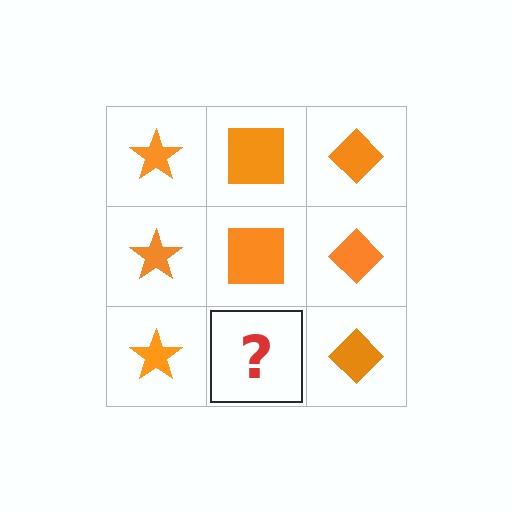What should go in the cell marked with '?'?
The missing cell should contain an orange square.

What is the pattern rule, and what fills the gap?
The rule is that each column has a consistent shape. The gap should be filled with an orange square.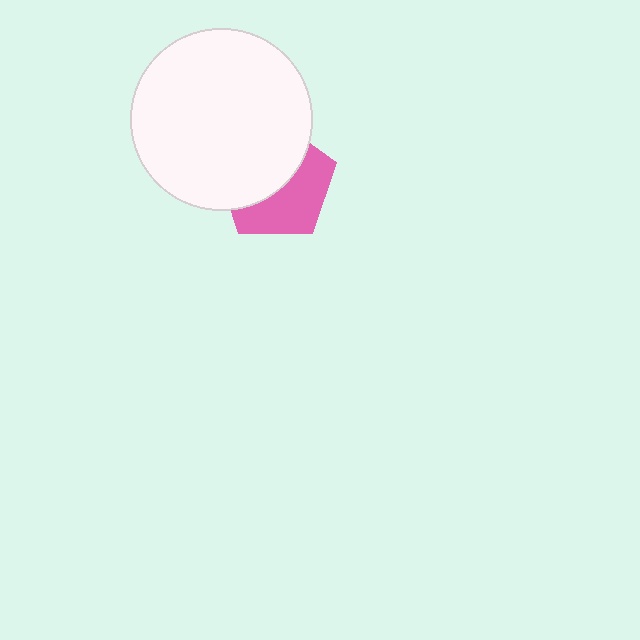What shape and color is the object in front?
The object in front is a white circle.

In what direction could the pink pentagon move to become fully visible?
The pink pentagon could move toward the lower-right. That would shift it out from behind the white circle entirely.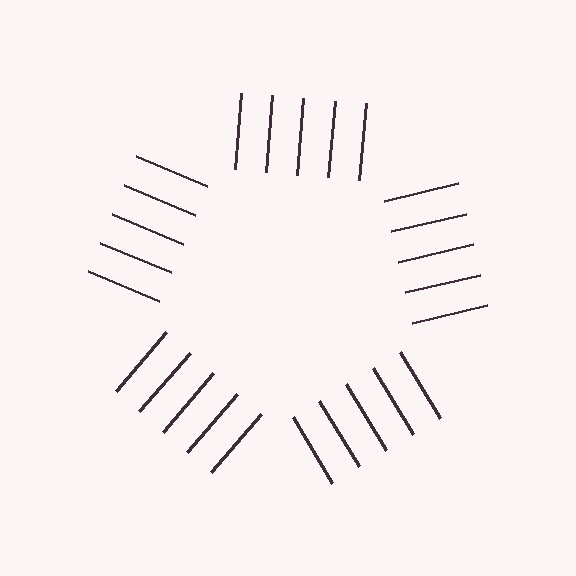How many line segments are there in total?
25 — 5 along each of the 5 edges.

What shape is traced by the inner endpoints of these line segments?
An illusory pentagon — the line segments terminate on its edges but no continuous stroke is drawn.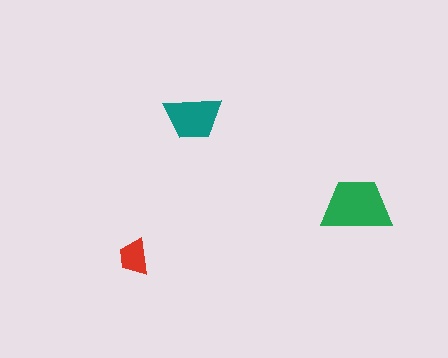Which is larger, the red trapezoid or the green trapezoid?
The green one.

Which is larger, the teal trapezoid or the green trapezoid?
The green one.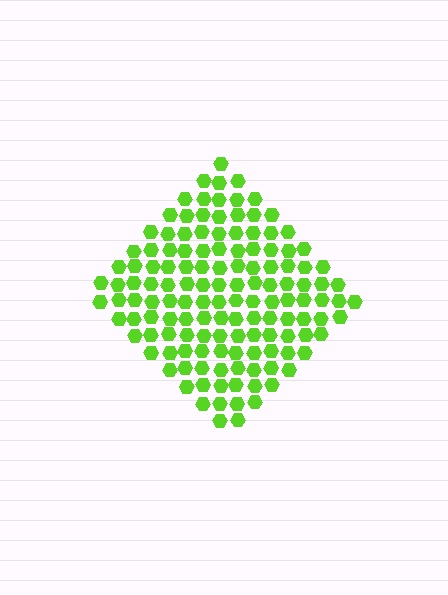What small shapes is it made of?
It is made of small hexagons.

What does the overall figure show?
The overall figure shows a diamond.